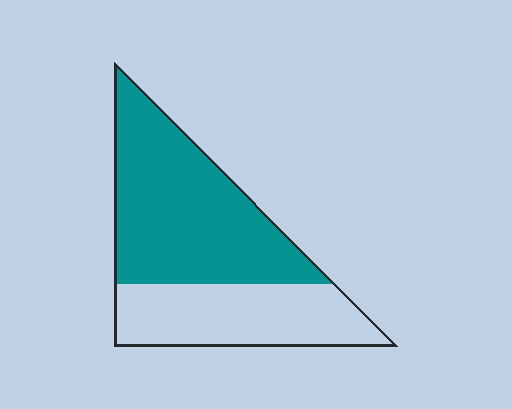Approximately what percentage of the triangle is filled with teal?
Approximately 60%.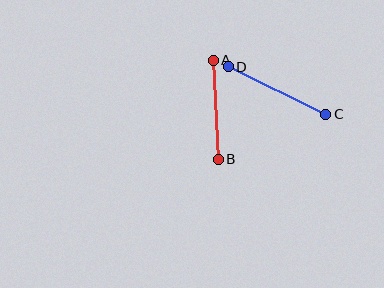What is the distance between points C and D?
The distance is approximately 108 pixels.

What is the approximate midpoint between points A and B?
The midpoint is at approximately (216, 110) pixels.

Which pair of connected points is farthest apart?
Points C and D are farthest apart.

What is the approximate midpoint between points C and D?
The midpoint is at approximately (277, 91) pixels.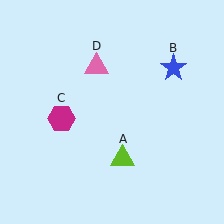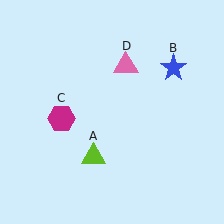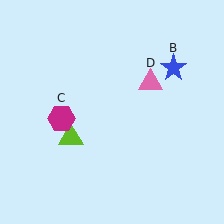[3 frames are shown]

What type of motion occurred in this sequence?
The lime triangle (object A), pink triangle (object D) rotated clockwise around the center of the scene.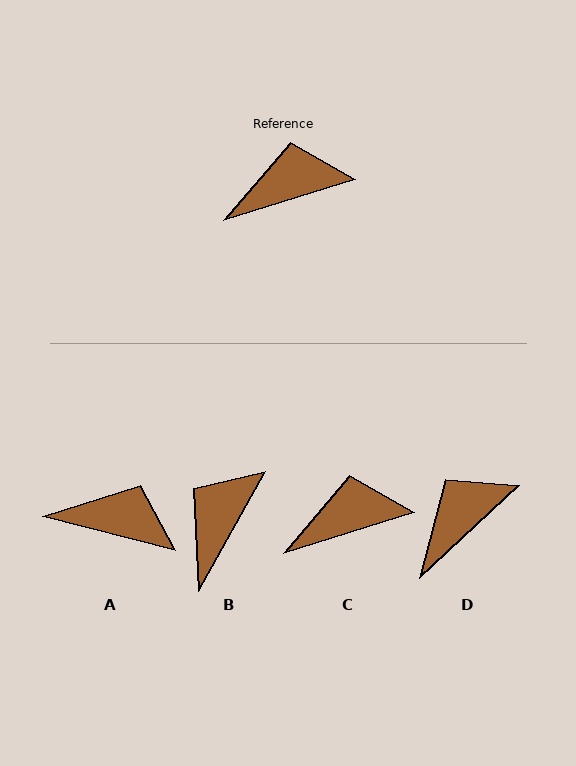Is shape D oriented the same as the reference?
No, it is off by about 25 degrees.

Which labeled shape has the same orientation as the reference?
C.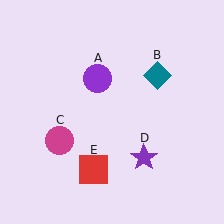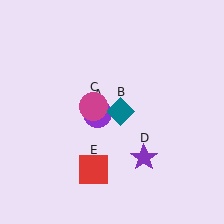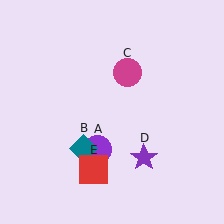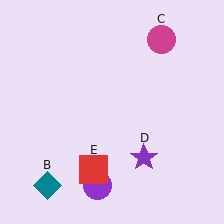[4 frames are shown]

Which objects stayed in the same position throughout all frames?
Purple star (object D) and red square (object E) remained stationary.